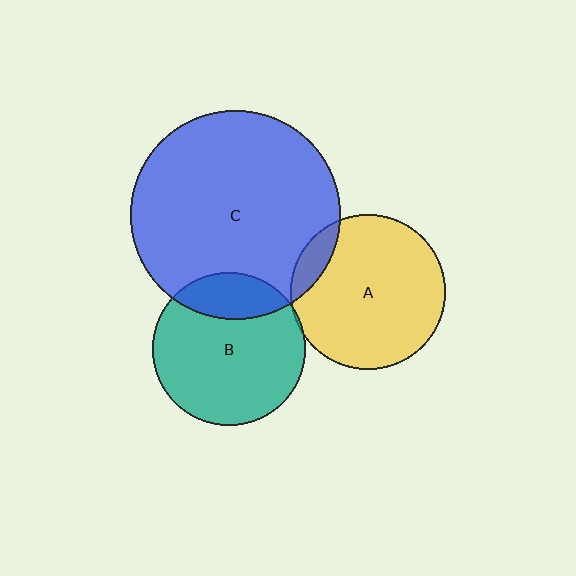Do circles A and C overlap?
Yes.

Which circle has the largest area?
Circle C (blue).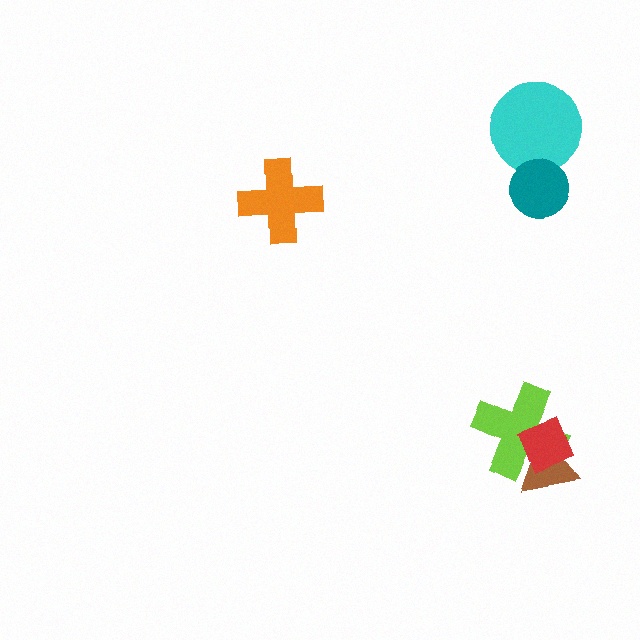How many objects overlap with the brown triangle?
2 objects overlap with the brown triangle.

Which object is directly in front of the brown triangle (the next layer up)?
The lime cross is directly in front of the brown triangle.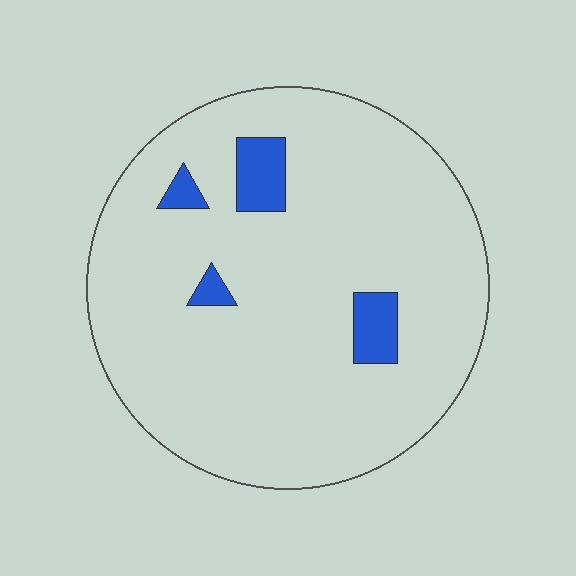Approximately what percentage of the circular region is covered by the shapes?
Approximately 5%.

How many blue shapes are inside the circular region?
4.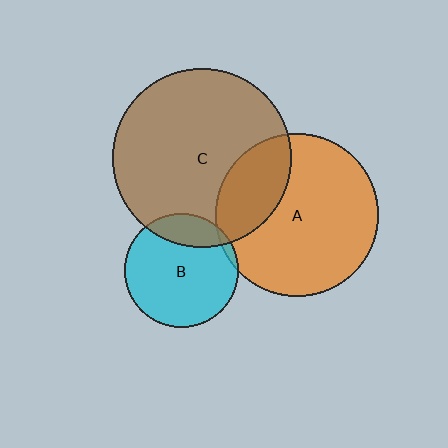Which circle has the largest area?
Circle C (brown).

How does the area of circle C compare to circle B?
Approximately 2.5 times.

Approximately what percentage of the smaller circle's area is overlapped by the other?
Approximately 25%.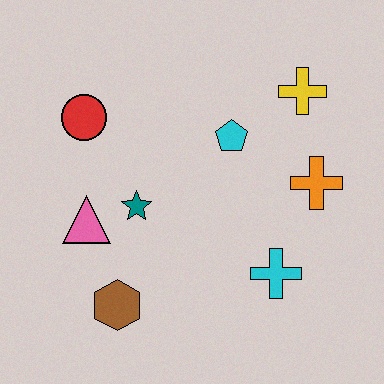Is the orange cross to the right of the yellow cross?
Yes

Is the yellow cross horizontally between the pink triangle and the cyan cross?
No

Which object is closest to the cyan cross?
The orange cross is closest to the cyan cross.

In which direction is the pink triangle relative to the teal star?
The pink triangle is to the left of the teal star.